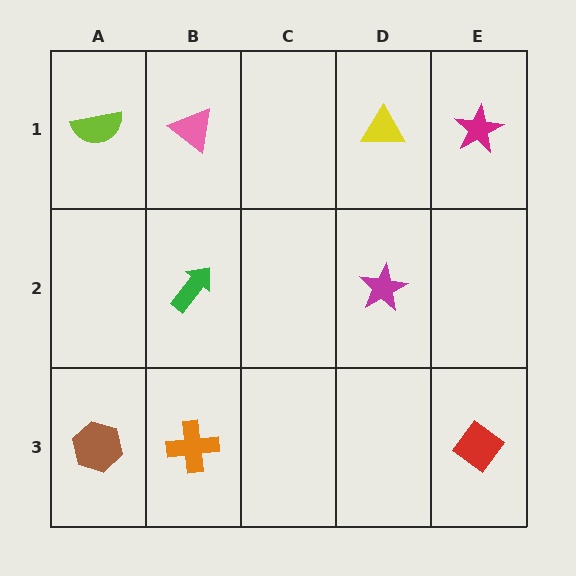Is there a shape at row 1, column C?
No, that cell is empty.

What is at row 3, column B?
An orange cross.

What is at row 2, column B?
A green arrow.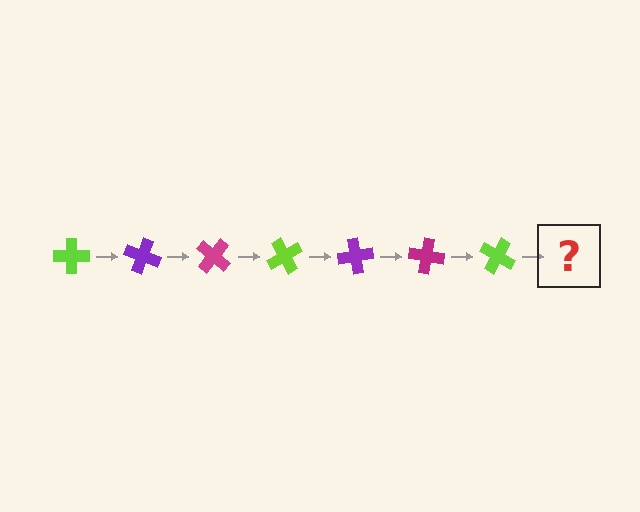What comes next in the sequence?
The next element should be a purple cross, rotated 140 degrees from the start.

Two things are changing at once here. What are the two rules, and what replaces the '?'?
The two rules are that it rotates 20 degrees each step and the color cycles through lime, purple, and magenta. The '?' should be a purple cross, rotated 140 degrees from the start.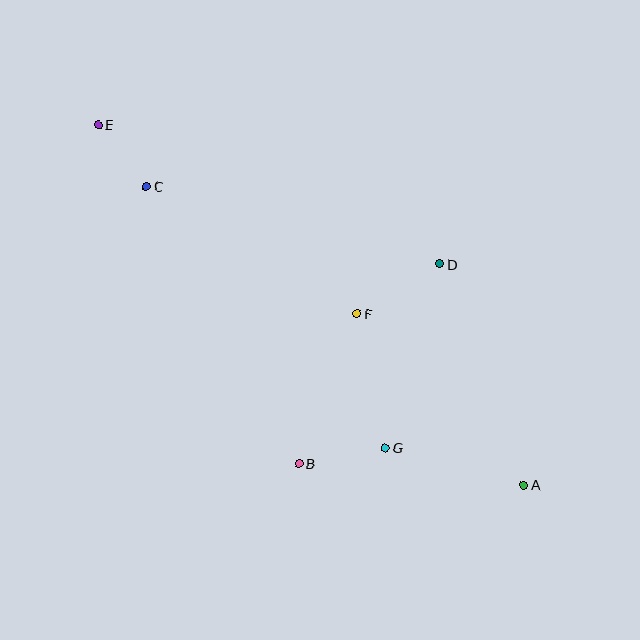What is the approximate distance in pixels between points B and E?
The distance between B and E is approximately 394 pixels.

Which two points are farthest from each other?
Points A and E are farthest from each other.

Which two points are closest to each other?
Points C and E are closest to each other.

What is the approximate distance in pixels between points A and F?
The distance between A and F is approximately 239 pixels.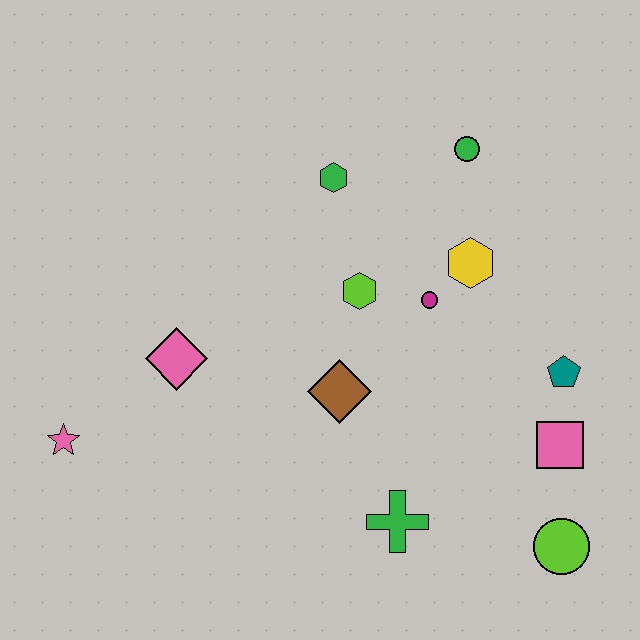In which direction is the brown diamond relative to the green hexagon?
The brown diamond is below the green hexagon.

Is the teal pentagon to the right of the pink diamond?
Yes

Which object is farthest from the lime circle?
The pink star is farthest from the lime circle.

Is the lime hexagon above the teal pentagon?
Yes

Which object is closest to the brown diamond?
The lime hexagon is closest to the brown diamond.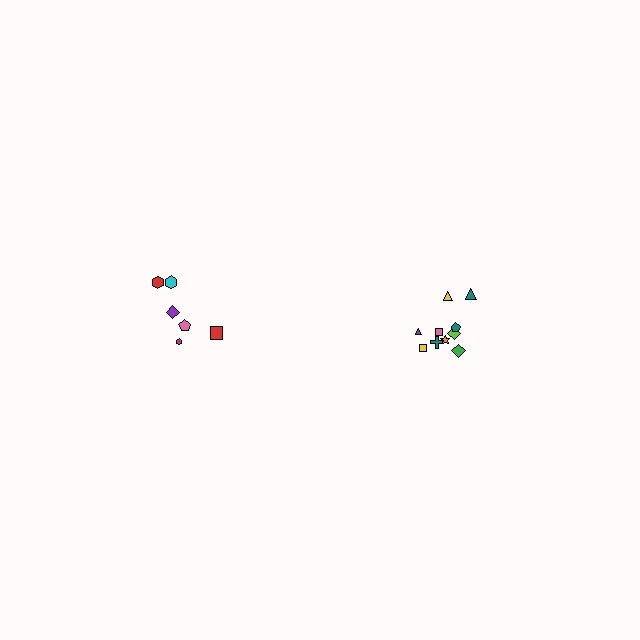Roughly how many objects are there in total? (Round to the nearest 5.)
Roughly 15 objects in total.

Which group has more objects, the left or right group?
The right group.